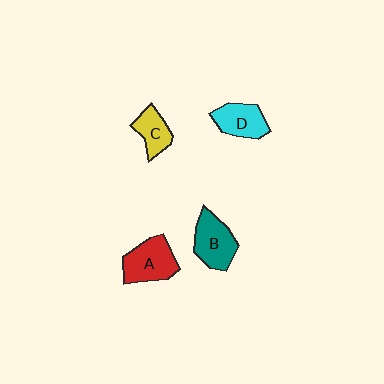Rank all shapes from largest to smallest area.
From largest to smallest: A (red), B (teal), D (cyan), C (yellow).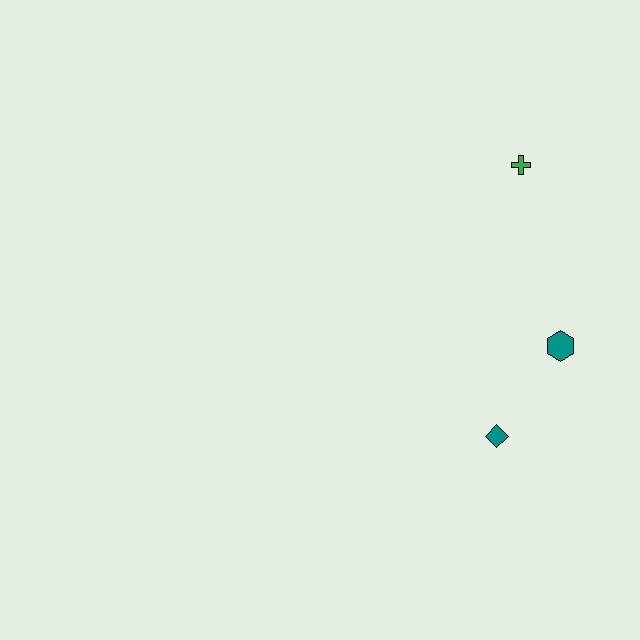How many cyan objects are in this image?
There are no cyan objects.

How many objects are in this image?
There are 3 objects.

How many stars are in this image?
There are no stars.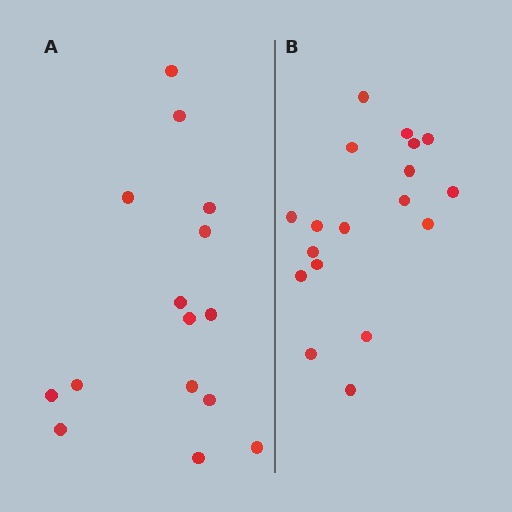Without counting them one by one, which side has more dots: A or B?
Region B (the right region) has more dots.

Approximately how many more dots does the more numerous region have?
Region B has just a few more — roughly 2 or 3 more dots than region A.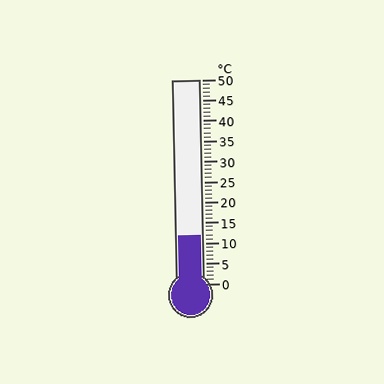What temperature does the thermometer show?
The thermometer shows approximately 12°C.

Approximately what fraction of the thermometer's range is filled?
The thermometer is filled to approximately 25% of its range.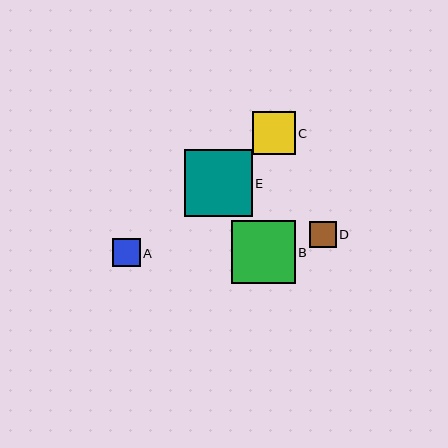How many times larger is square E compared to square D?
Square E is approximately 2.5 times the size of square D.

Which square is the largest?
Square E is the largest with a size of approximately 68 pixels.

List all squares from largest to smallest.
From largest to smallest: E, B, C, A, D.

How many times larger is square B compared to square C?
Square B is approximately 1.5 times the size of square C.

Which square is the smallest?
Square D is the smallest with a size of approximately 27 pixels.